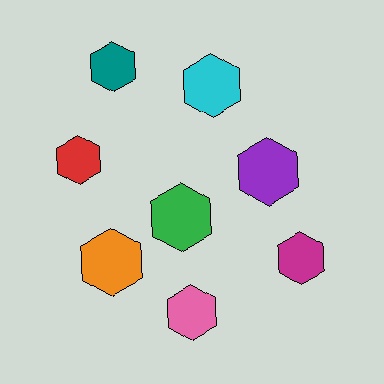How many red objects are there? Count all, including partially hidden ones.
There is 1 red object.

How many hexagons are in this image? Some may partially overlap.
There are 8 hexagons.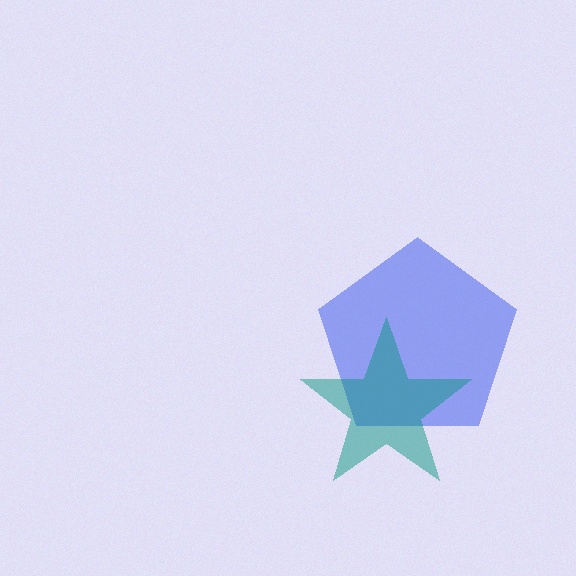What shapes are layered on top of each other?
The layered shapes are: a blue pentagon, a teal star.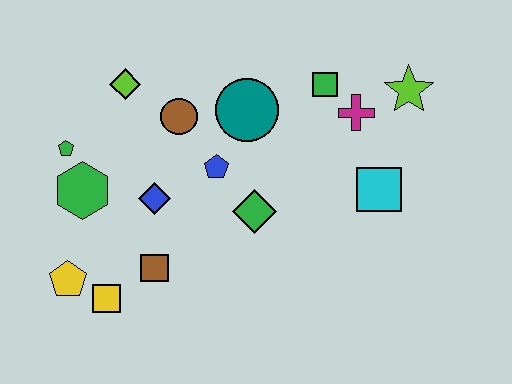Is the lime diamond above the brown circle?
Yes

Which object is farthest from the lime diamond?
The lime star is farthest from the lime diamond.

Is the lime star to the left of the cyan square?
No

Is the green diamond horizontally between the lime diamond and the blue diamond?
No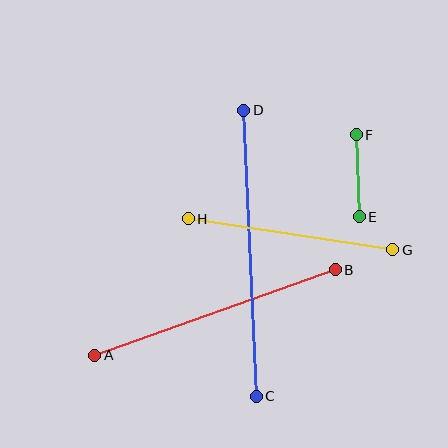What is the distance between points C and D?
The distance is approximately 286 pixels.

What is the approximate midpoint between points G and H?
The midpoint is at approximately (290, 234) pixels.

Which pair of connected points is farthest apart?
Points C and D are farthest apart.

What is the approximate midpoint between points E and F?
The midpoint is at approximately (358, 176) pixels.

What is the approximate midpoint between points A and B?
The midpoint is at approximately (215, 313) pixels.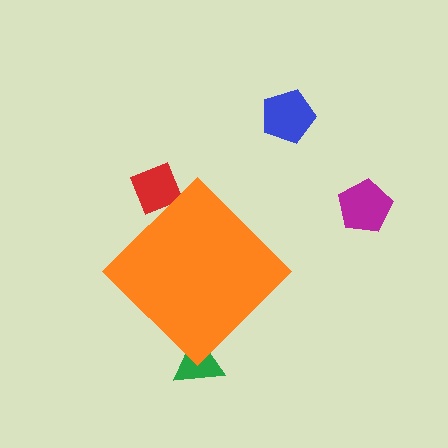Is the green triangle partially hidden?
Yes, the green triangle is partially hidden behind the orange diamond.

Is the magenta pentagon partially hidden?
No, the magenta pentagon is fully visible.